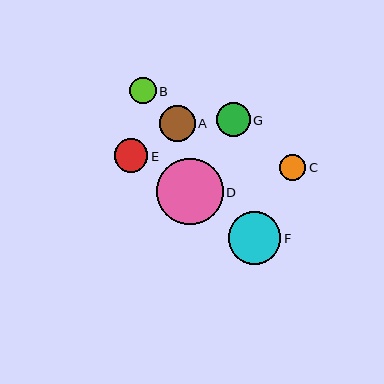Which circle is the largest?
Circle D is the largest with a size of approximately 66 pixels.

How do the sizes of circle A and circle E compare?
Circle A and circle E are approximately the same size.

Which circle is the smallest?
Circle B is the smallest with a size of approximately 27 pixels.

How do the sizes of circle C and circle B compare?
Circle C and circle B are approximately the same size.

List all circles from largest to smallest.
From largest to smallest: D, F, A, G, E, C, B.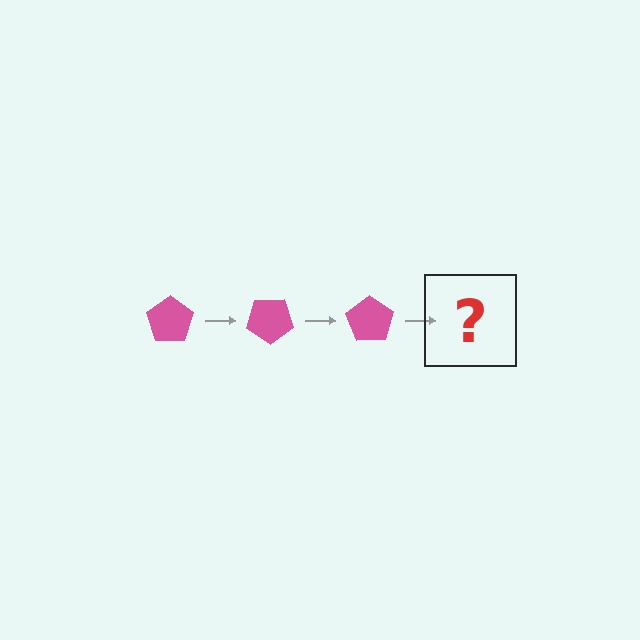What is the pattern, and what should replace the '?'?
The pattern is that the pentagon rotates 35 degrees each step. The '?' should be a pink pentagon rotated 105 degrees.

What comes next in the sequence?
The next element should be a pink pentagon rotated 105 degrees.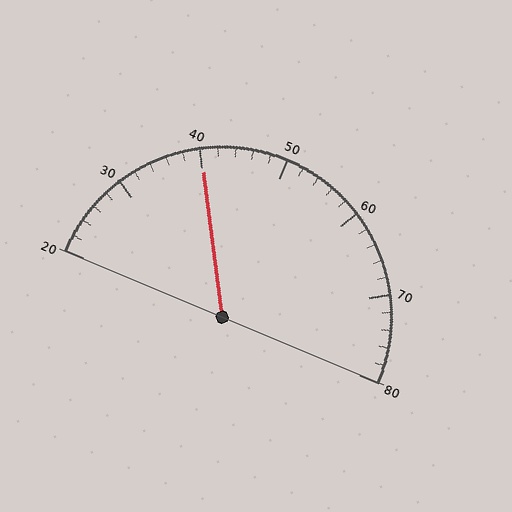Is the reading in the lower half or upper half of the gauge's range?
The reading is in the lower half of the range (20 to 80).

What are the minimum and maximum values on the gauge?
The gauge ranges from 20 to 80.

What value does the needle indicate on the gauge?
The needle indicates approximately 40.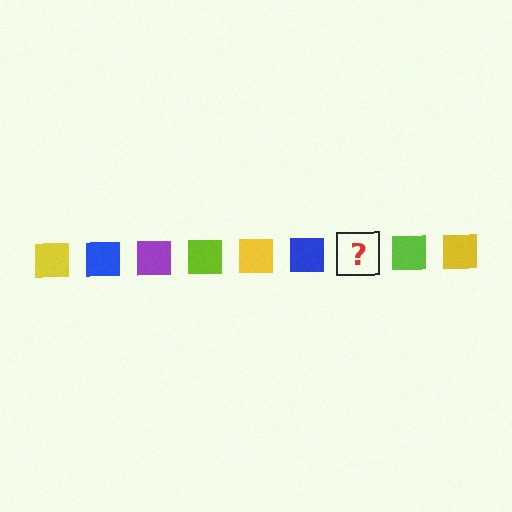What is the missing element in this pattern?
The missing element is a purple square.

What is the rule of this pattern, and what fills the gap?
The rule is that the pattern cycles through yellow, blue, purple, lime squares. The gap should be filled with a purple square.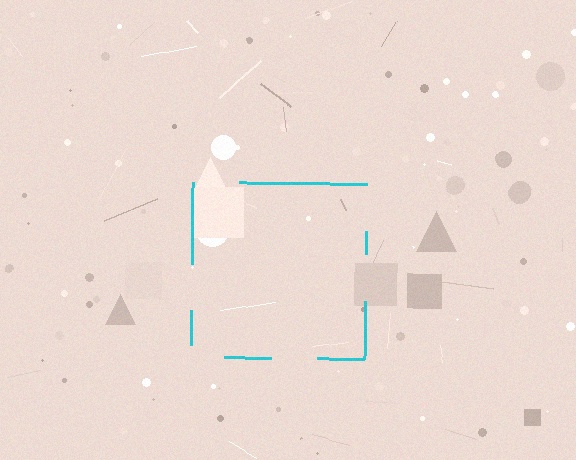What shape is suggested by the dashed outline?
The dashed outline suggests a square.